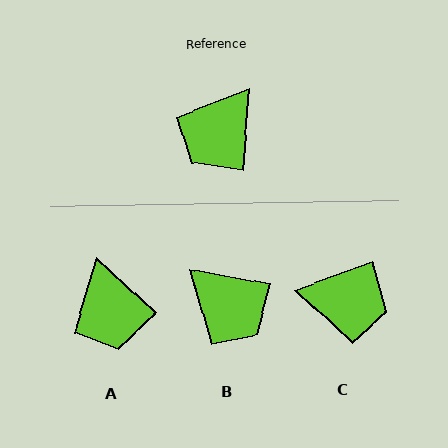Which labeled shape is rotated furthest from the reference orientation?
C, about 115 degrees away.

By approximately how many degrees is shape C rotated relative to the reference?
Approximately 115 degrees counter-clockwise.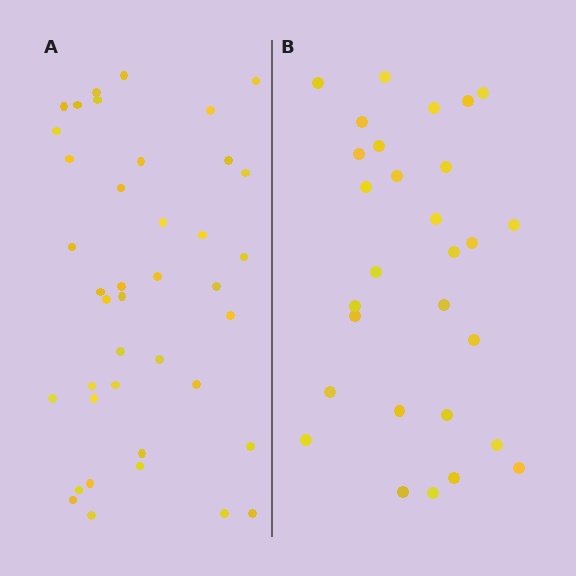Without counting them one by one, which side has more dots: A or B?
Region A (the left region) has more dots.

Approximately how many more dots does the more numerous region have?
Region A has roughly 12 or so more dots than region B.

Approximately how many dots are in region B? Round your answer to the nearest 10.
About 30 dots. (The exact count is 29, which rounds to 30.)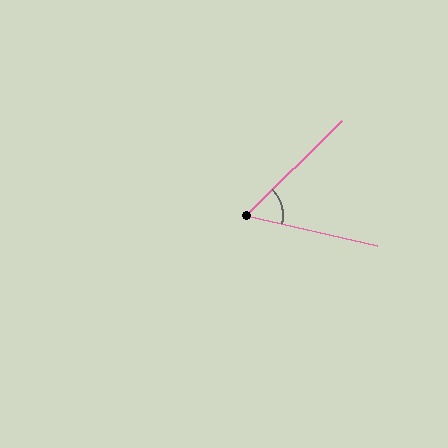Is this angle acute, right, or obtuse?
It is acute.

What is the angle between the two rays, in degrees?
Approximately 58 degrees.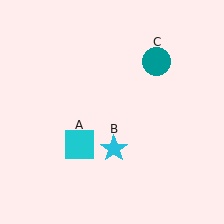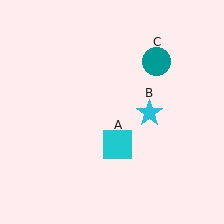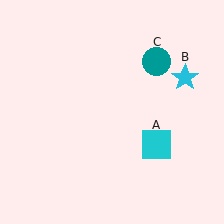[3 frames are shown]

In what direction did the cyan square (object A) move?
The cyan square (object A) moved right.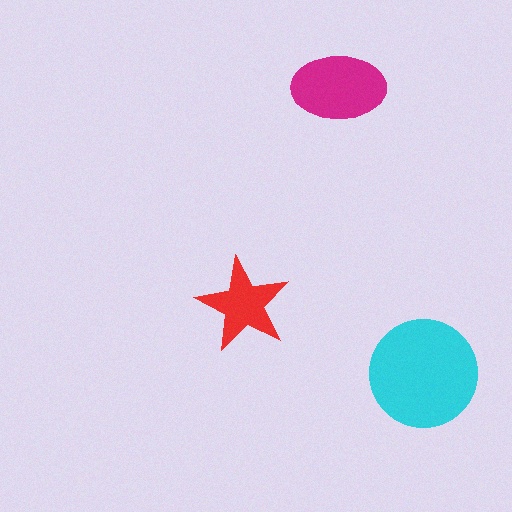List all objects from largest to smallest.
The cyan circle, the magenta ellipse, the red star.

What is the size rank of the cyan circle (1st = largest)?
1st.